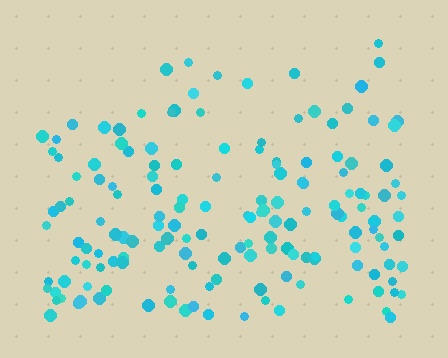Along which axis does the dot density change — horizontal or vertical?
Vertical.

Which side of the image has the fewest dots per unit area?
The top.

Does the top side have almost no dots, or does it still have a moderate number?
Still a moderate number, just noticeably fewer than the bottom.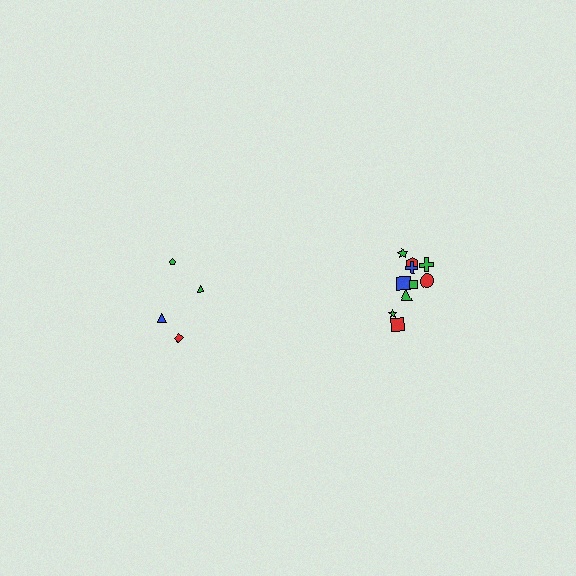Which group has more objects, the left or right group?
The right group.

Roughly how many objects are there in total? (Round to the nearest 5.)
Roughly 15 objects in total.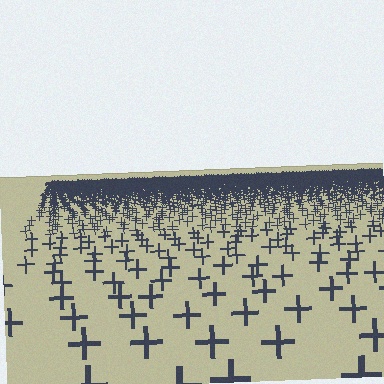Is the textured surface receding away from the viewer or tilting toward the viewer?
The surface is receding away from the viewer. Texture elements get smaller and denser toward the top.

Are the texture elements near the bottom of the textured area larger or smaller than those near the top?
Larger. Near the bottom, elements are closer to the viewer and appear at a bigger on-screen size.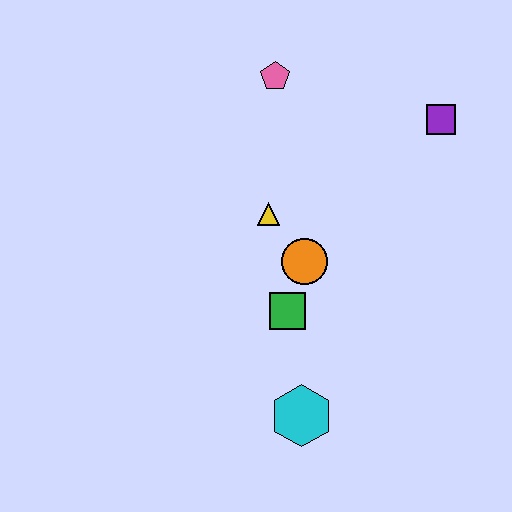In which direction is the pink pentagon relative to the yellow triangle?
The pink pentagon is above the yellow triangle.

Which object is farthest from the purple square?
The cyan hexagon is farthest from the purple square.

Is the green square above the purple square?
No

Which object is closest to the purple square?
The pink pentagon is closest to the purple square.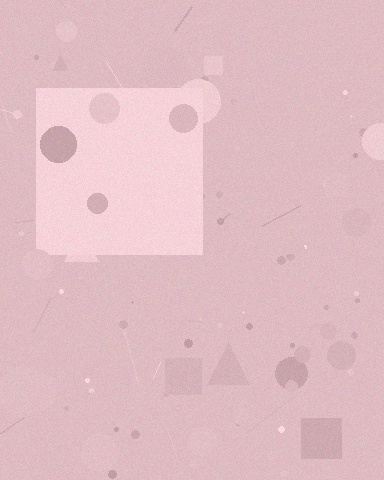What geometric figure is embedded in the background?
A square is embedded in the background.